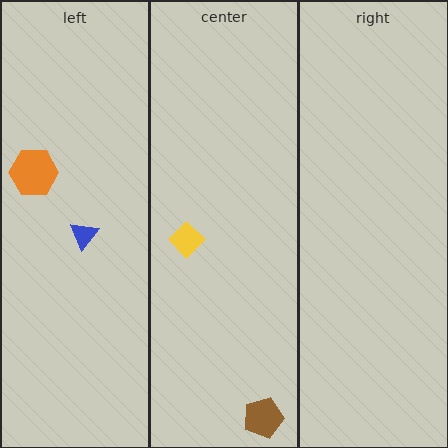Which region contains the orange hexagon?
The left region.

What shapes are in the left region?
The orange hexagon, the blue triangle.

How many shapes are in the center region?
2.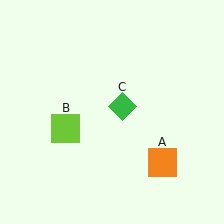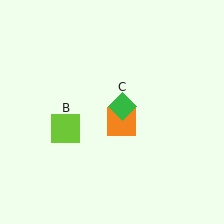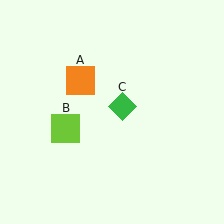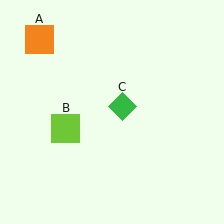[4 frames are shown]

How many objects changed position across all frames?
1 object changed position: orange square (object A).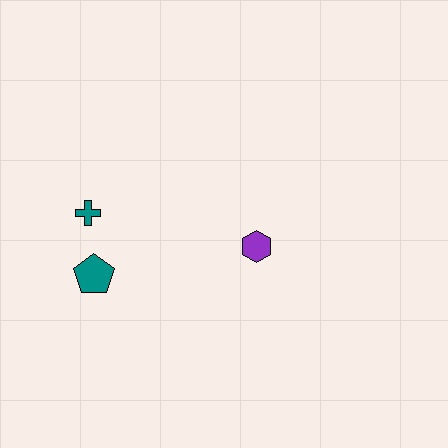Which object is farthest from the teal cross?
The purple hexagon is farthest from the teal cross.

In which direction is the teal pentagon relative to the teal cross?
The teal pentagon is below the teal cross.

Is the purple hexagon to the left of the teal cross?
No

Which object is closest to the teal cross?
The teal pentagon is closest to the teal cross.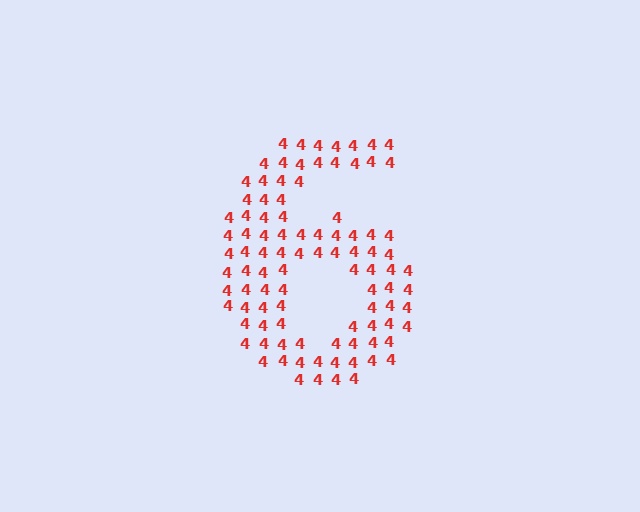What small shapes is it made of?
It is made of small digit 4's.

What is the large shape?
The large shape is the digit 6.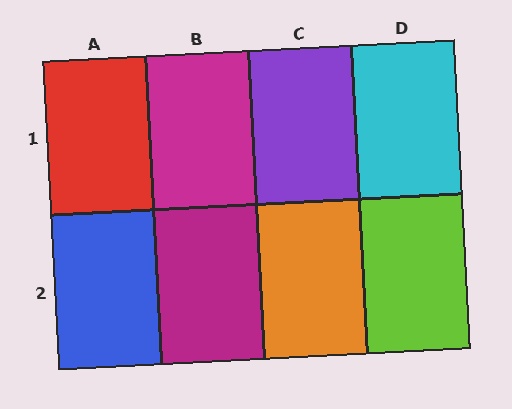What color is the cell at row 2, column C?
Orange.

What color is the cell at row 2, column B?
Magenta.